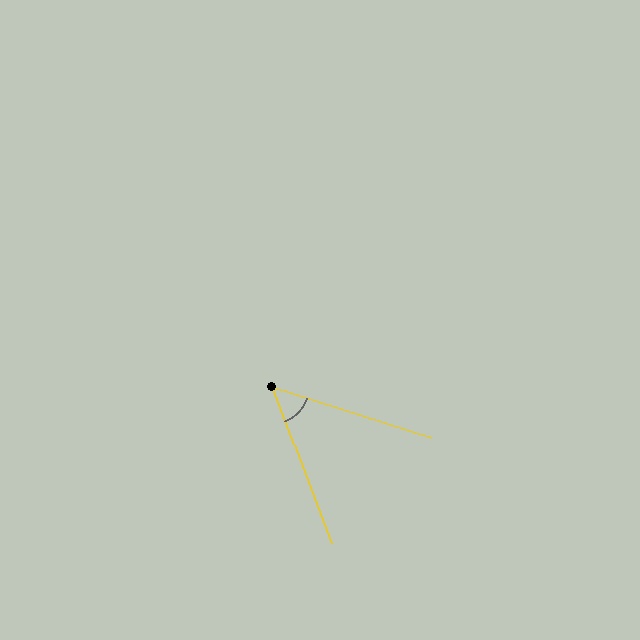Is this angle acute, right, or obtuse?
It is acute.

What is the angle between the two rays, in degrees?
Approximately 52 degrees.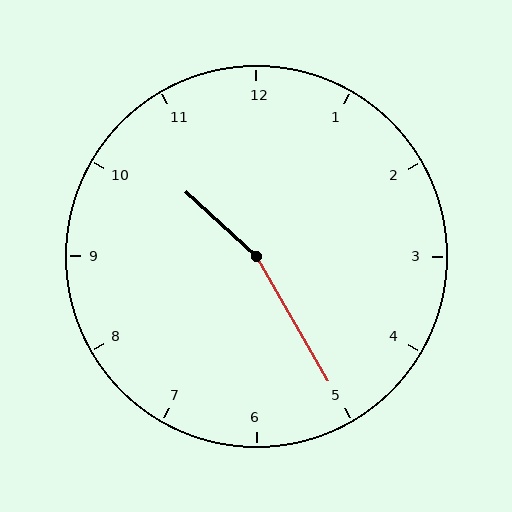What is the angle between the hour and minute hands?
Approximately 162 degrees.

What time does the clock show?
10:25.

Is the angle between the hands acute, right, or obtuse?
It is obtuse.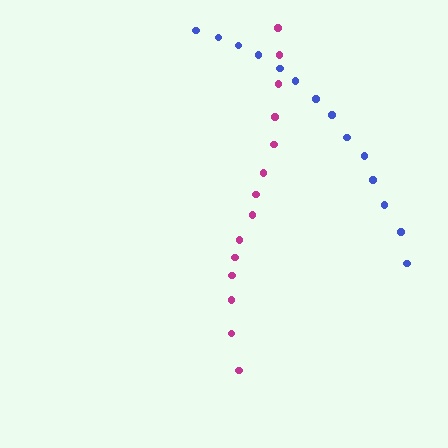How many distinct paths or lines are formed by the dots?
There are 2 distinct paths.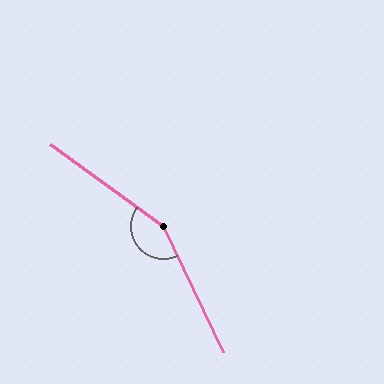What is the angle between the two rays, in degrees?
Approximately 151 degrees.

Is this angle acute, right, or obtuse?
It is obtuse.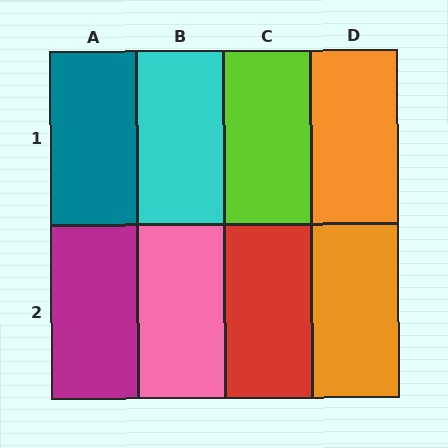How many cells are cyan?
1 cell is cyan.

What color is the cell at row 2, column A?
Magenta.